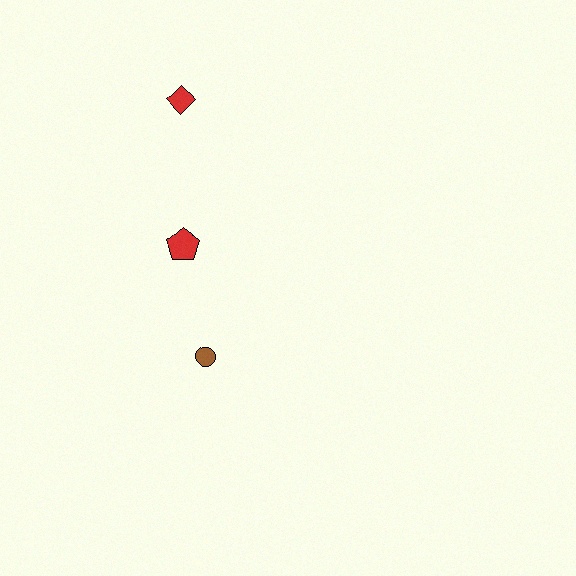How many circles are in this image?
There is 1 circle.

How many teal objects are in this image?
There are no teal objects.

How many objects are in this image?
There are 3 objects.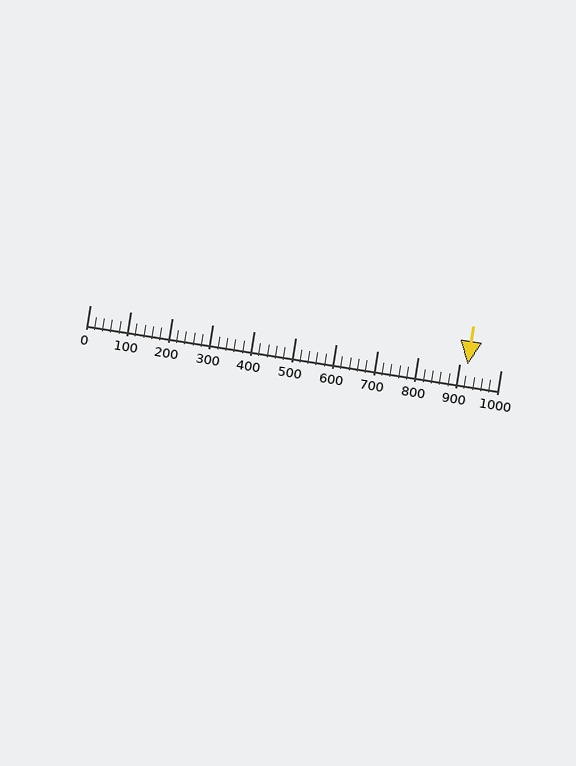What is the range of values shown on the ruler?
The ruler shows values from 0 to 1000.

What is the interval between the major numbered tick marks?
The major tick marks are spaced 100 units apart.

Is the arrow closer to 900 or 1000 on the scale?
The arrow is closer to 900.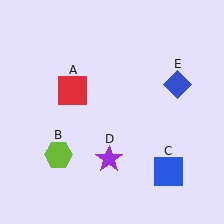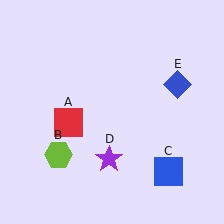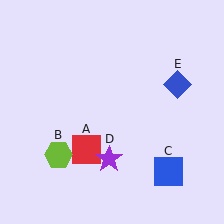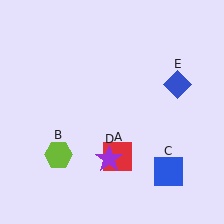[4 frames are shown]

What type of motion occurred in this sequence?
The red square (object A) rotated counterclockwise around the center of the scene.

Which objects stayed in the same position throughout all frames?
Lime hexagon (object B) and blue square (object C) and purple star (object D) and blue diamond (object E) remained stationary.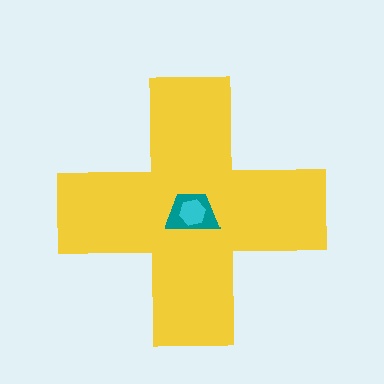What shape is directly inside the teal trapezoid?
The cyan hexagon.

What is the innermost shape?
The cyan hexagon.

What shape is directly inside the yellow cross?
The teal trapezoid.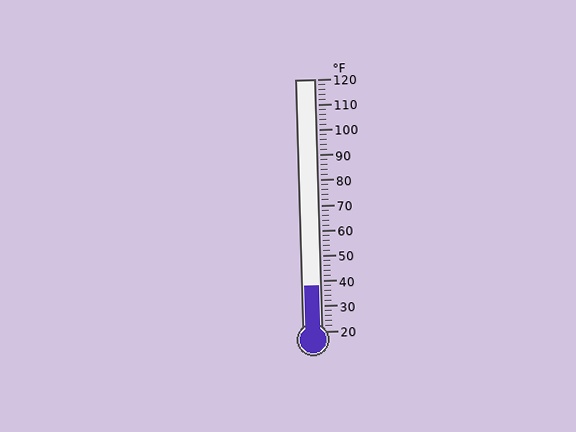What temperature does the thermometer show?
The thermometer shows approximately 38°F.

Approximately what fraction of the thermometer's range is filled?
The thermometer is filled to approximately 20% of its range.